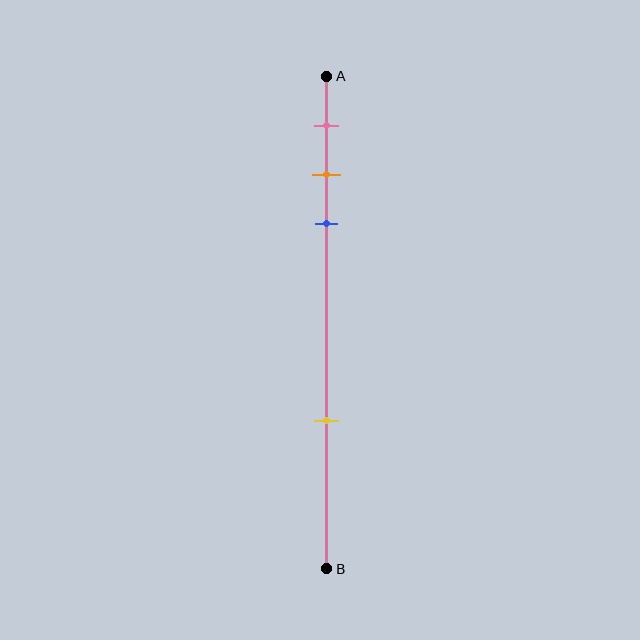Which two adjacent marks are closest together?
The orange and blue marks are the closest adjacent pair.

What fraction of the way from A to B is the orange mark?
The orange mark is approximately 20% (0.2) of the way from A to B.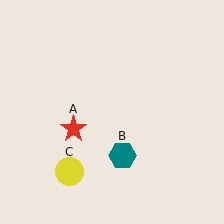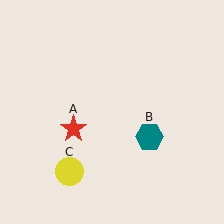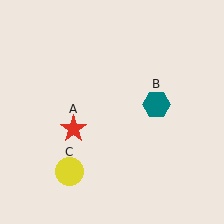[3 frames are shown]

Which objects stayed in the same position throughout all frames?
Red star (object A) and yellow circle (object C) remained stationary.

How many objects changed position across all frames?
1 object changed position: teal hexagon (object B).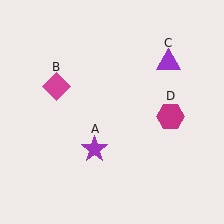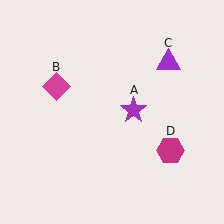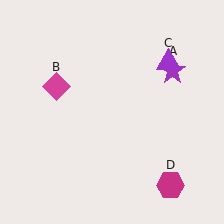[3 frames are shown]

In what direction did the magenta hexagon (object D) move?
The magenta hexagon (object D) moved down.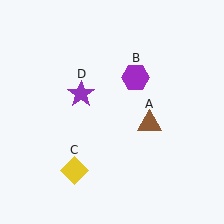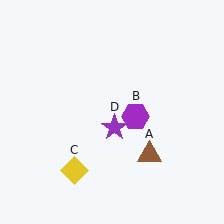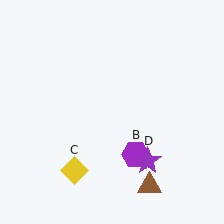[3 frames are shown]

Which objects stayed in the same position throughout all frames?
Yellow diamond (object C) remained stationary.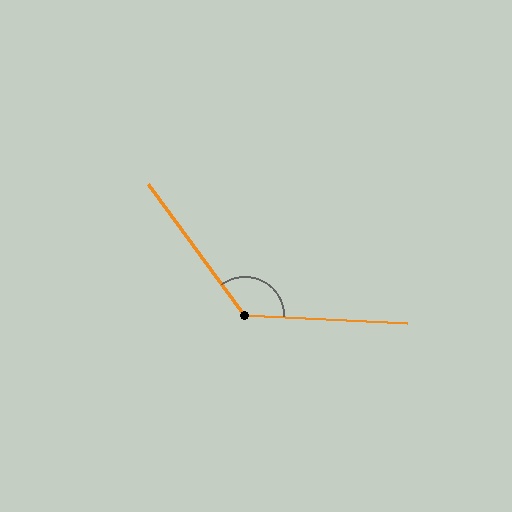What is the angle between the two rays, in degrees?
Approximately 129 degrees.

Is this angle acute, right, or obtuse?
It is obtuse.